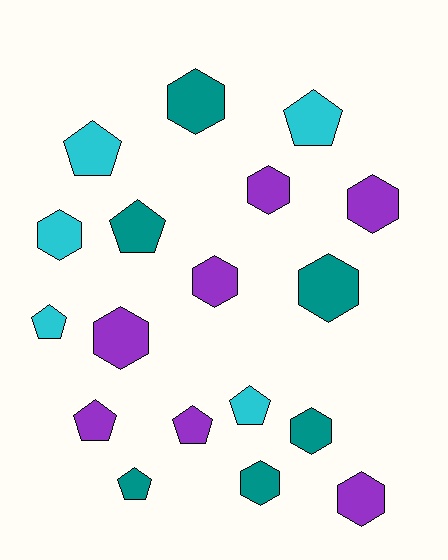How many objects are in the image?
There are 18 objects.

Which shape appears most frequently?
Hexagon, with 10 objects.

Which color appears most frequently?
Purple, with 7 objects.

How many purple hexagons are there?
There are 5 purple hexagons.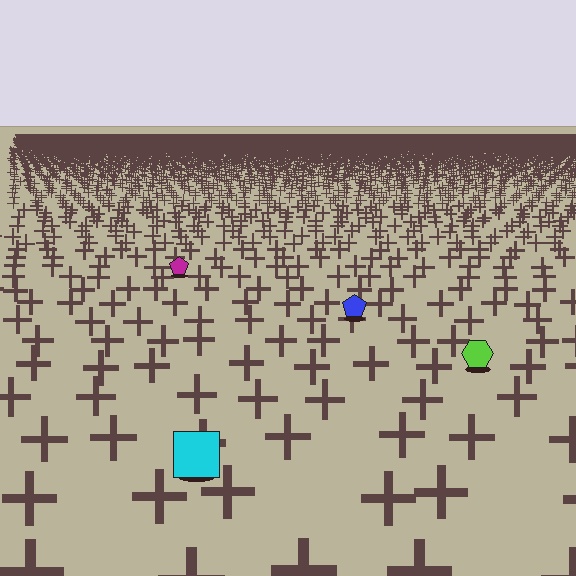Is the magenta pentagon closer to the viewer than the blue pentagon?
No. The blue pentagon is closer — you can tell from the texture gradient: the ground texture is coarser near it.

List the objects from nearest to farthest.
From nearest to farthest: the cyan square, the lime hexagon, the blue pentagon, the magenta pentagon.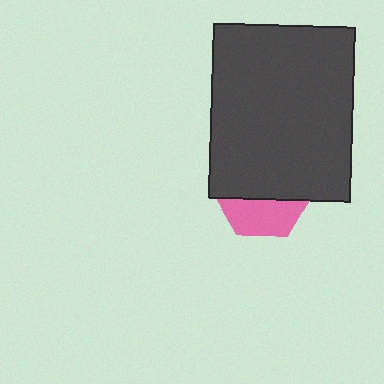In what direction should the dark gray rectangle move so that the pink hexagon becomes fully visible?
The dark gray rectangle should move up. That is the shortest direction to clear the overlap and leave the pink hexagon fully visible.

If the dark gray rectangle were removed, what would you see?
You would see the complete pink hexagon.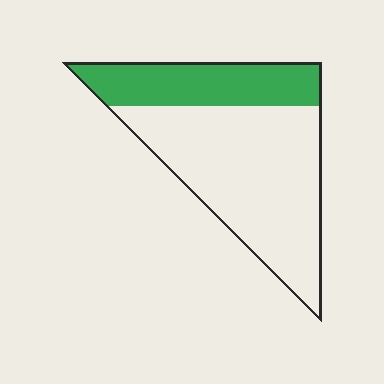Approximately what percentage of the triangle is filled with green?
Approximately 30%.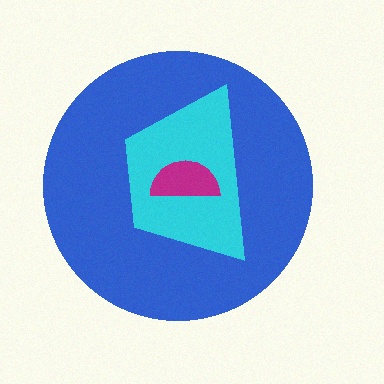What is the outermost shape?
The blue circle.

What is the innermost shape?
The magenta semicircle.